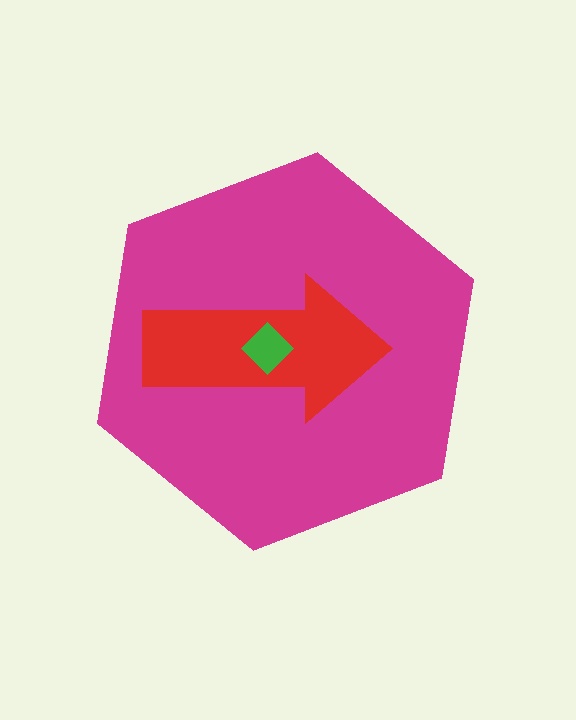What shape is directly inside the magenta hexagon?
The red arrow.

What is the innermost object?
The green diamond.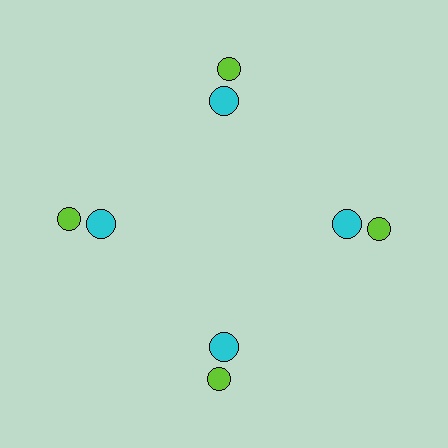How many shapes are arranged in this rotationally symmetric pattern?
There are 8 shapes, arranged in 4 groups of 2.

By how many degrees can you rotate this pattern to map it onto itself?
The pattern maps onto itself every 90 degrees of rotation.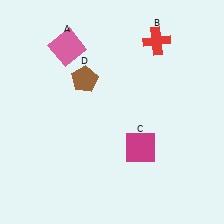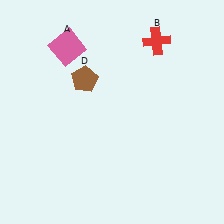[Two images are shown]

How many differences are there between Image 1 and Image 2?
There is 1 difference between the two images.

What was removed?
The magenta square (C) was removed in Image 2.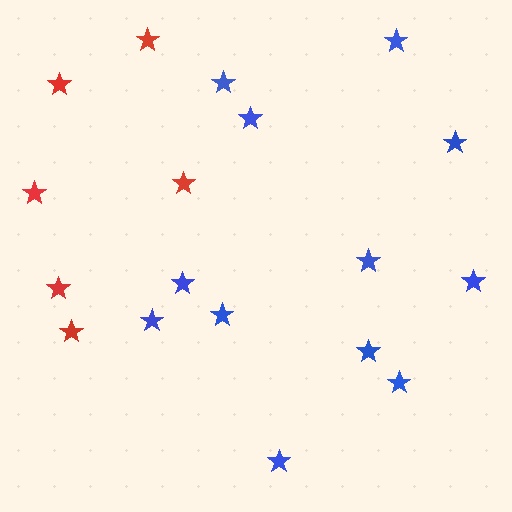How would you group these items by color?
There are 2 groups: one group of blue stars (12) and one group of red stars (6).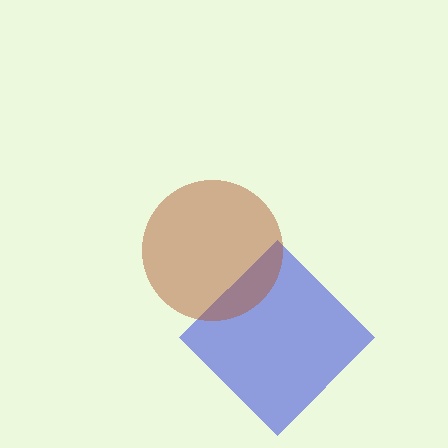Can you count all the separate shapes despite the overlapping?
Yes, there are 2 separate shapes.